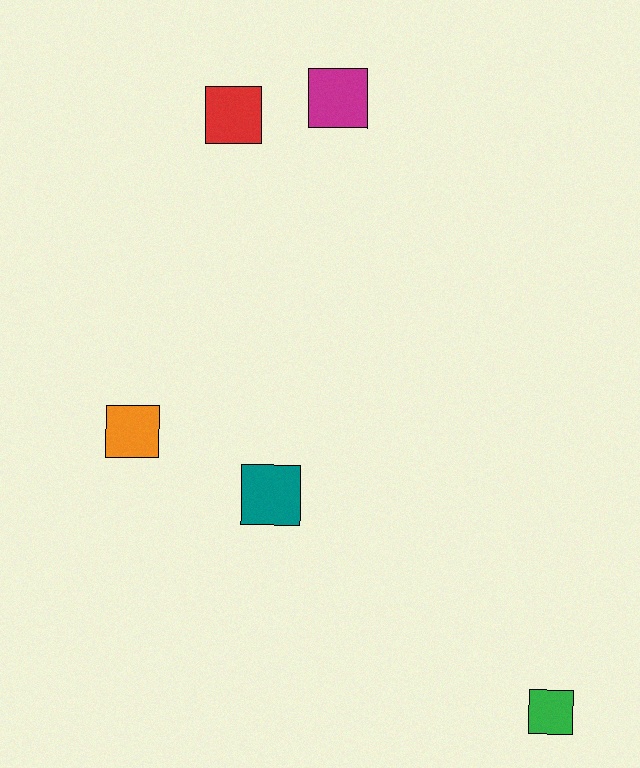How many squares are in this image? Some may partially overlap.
There are 5 squares.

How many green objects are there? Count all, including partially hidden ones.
There is 1 green object.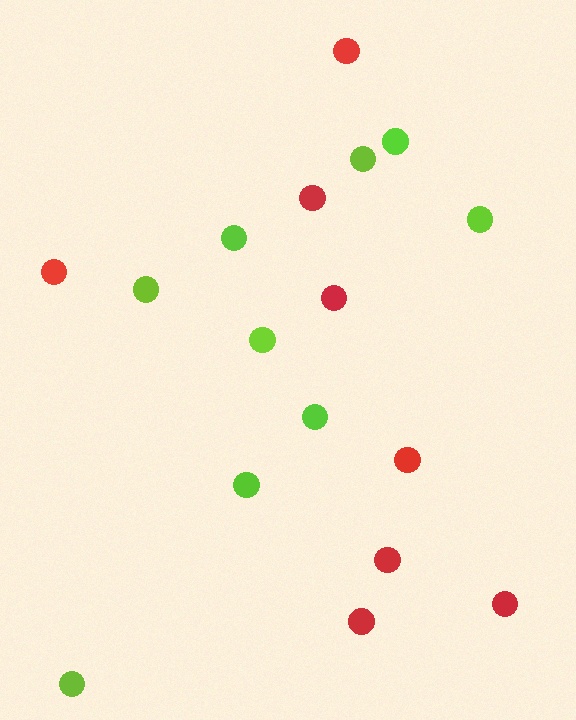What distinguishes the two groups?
There are 2 groups: one group of lime circles (9) and one group of red circles (8).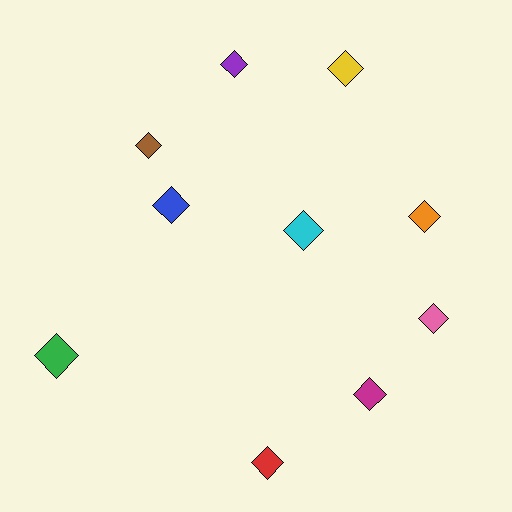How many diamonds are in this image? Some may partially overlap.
There are 10 diamonds.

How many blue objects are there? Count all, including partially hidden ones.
There is 1 blue object.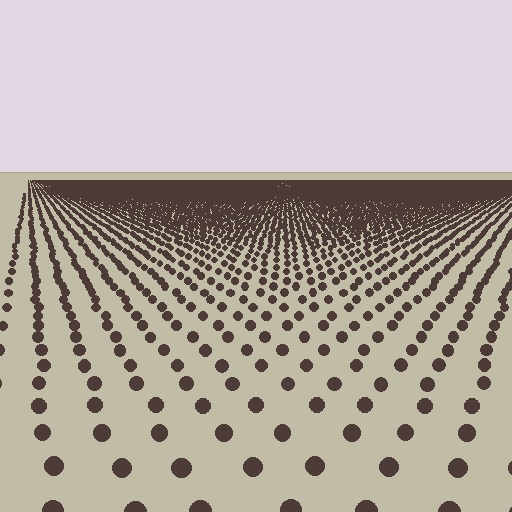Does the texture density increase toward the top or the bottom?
Density increases toward the top.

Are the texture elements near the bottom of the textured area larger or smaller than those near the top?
Larger. Near the bottom, elements are closer to the viewer and appear at a bigger on-screen size.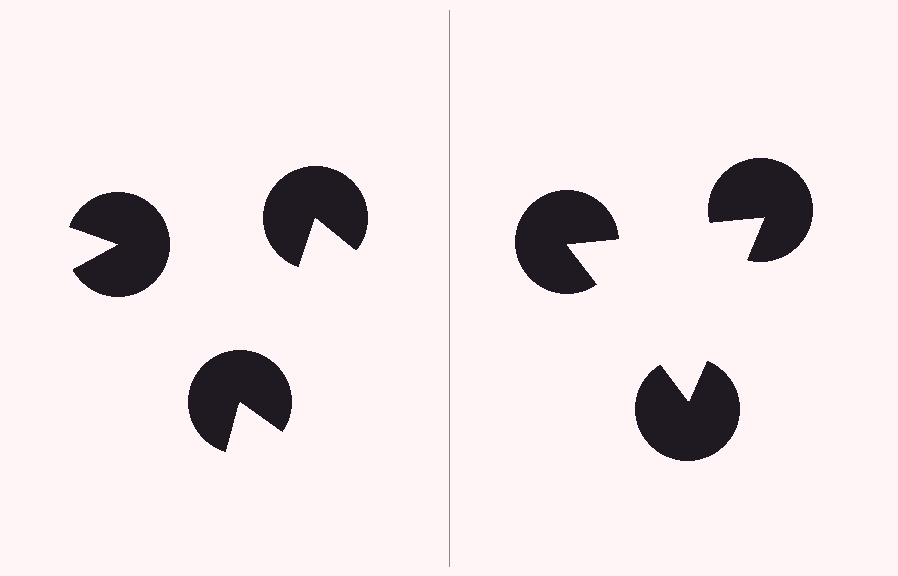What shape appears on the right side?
An illusory triangle.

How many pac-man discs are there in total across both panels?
6 — 3 on each side.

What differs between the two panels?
The pac-man discs are positioned identically on both sides; only the wedge orientations differ. On the right they align to a triangle; on the left they are misaligned.